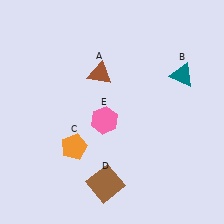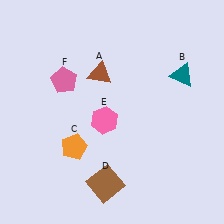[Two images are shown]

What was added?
A pink pentagon (F) was added in Image 2.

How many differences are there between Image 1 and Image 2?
There is 1 difference between the two images.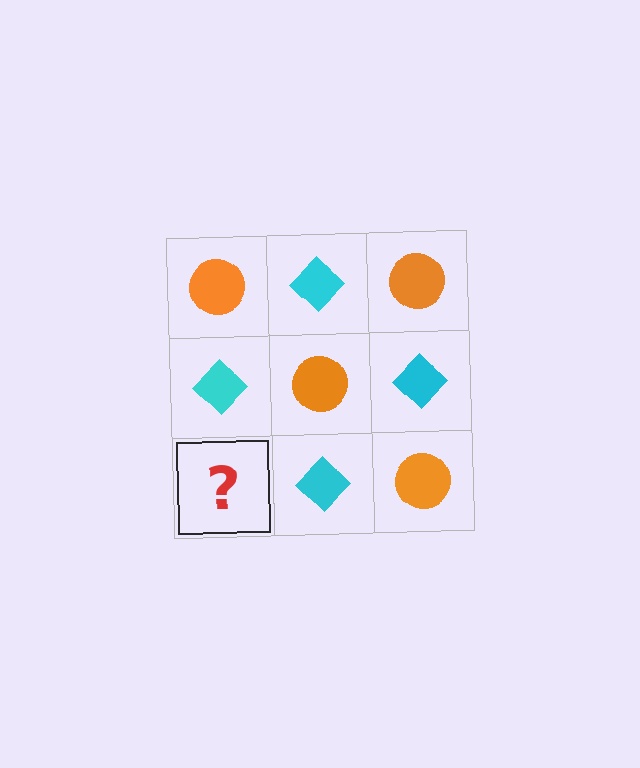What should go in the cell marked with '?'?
The missing cell should contain an orange circle.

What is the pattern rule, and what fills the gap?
The rule is that it alternates orange circle and cyan diamond in a checkerboard pattern. The gap should be filled with an orange circle.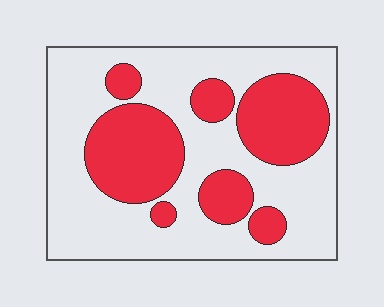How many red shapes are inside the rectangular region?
7.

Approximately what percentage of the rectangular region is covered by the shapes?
Approximately 35%.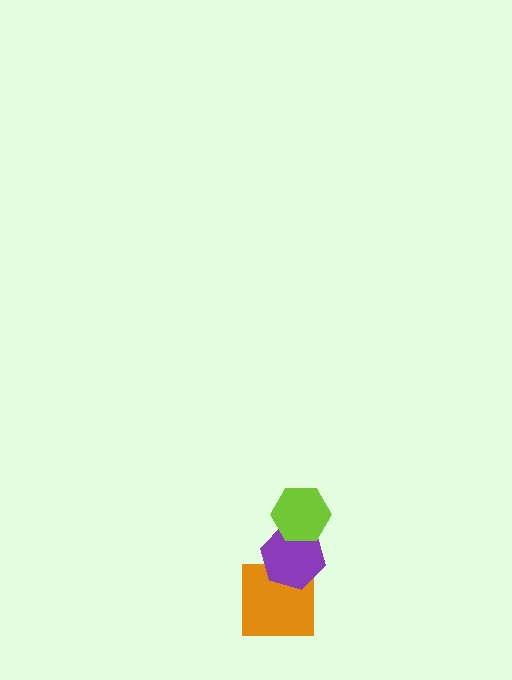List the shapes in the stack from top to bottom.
From top to bottom: the lime hexagon, the purple hexagon, the orange square.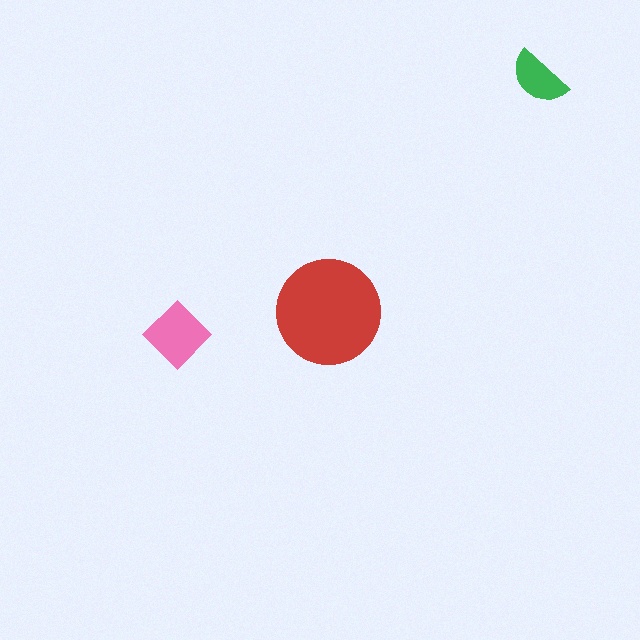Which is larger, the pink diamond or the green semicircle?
The pink diamond.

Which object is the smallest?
The green semicircle.